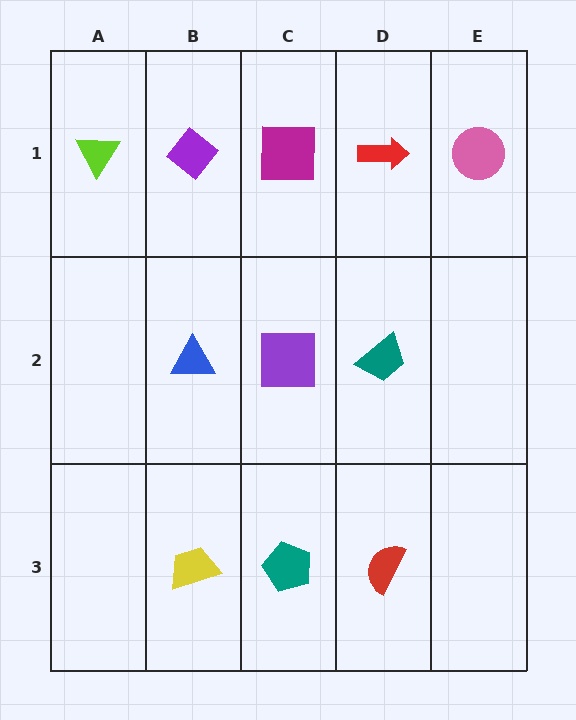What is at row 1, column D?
A red arrow.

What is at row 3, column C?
A teal pentagon.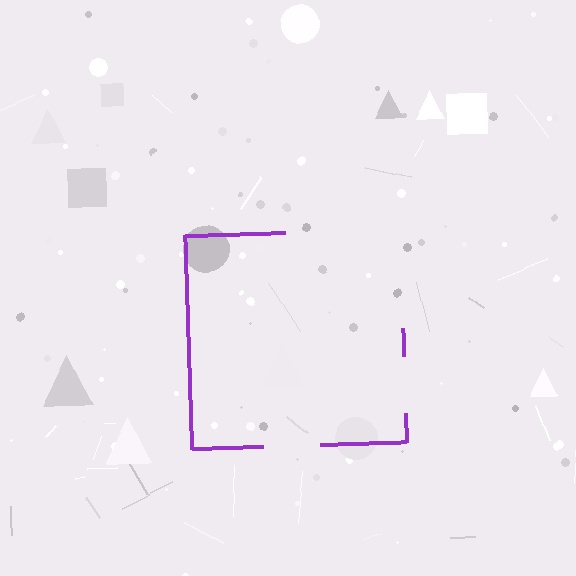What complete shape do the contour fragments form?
The contour fragments form a square.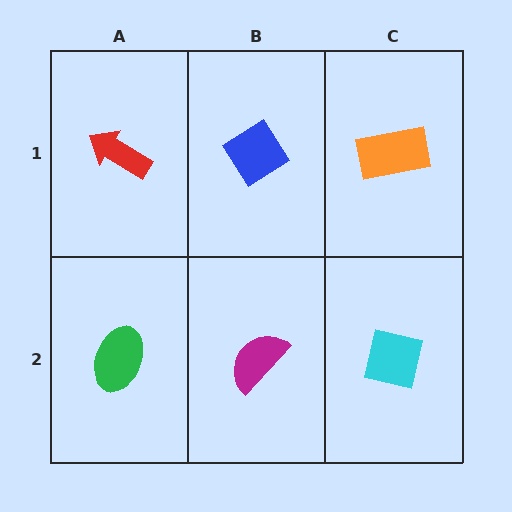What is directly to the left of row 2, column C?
A magenta semicircle.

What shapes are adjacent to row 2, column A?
A red arrow (row 1, column A), a magenta semicircle (row 2, column B).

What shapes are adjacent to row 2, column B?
A blue diamond (row 1, column B), a green ellipse (row 2, column A), a cyan square (row 2, column C).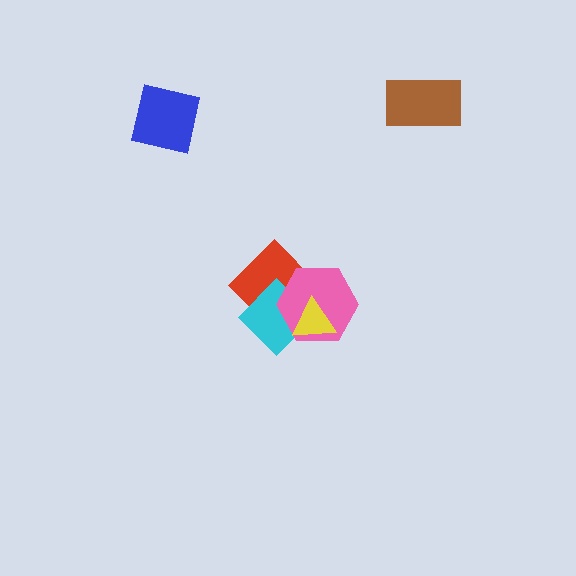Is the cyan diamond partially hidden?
Yes, it is partially covered by another shape.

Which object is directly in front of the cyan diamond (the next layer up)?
The pink hexagon is directly in front of the cyan diamond.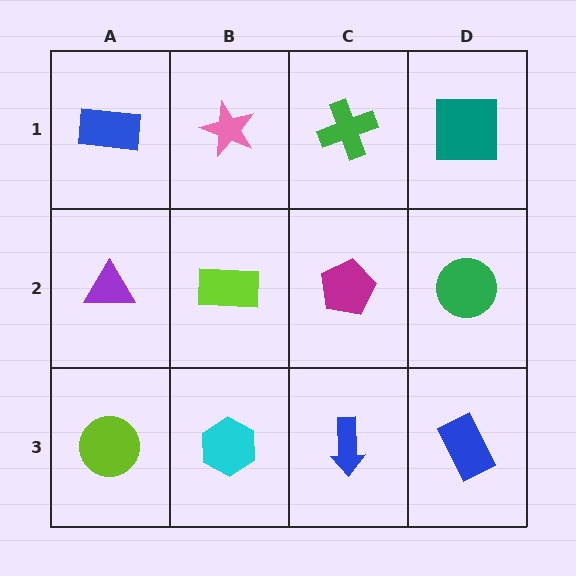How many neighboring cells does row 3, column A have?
2.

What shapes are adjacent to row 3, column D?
A green circle (row 2, column D), a blue arrow (row 3, column C).